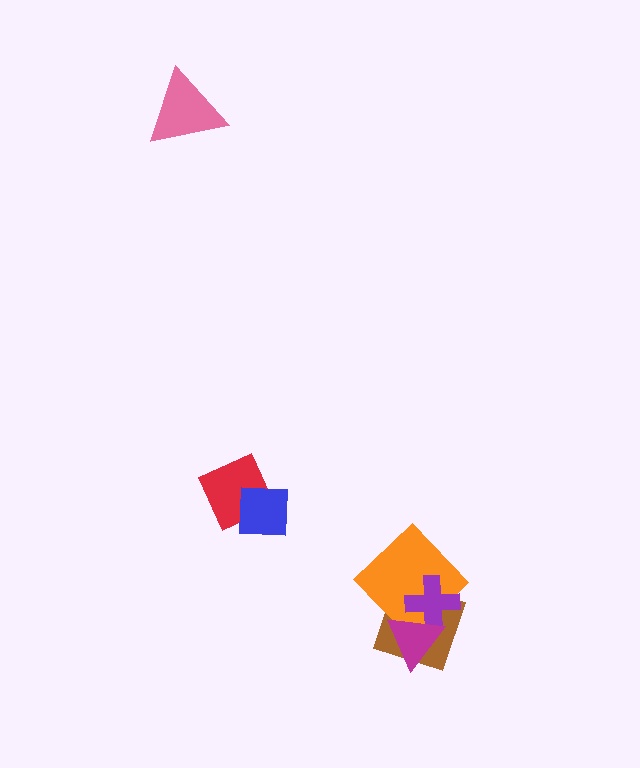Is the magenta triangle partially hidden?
No, no other shape covers it.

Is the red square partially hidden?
Yes, it is partially covered by another shape.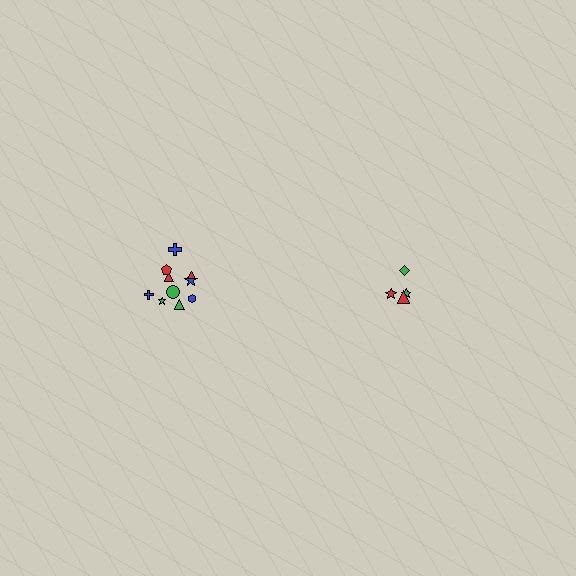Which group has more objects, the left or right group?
The left group.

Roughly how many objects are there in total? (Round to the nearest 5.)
Roughly 15 objects in total.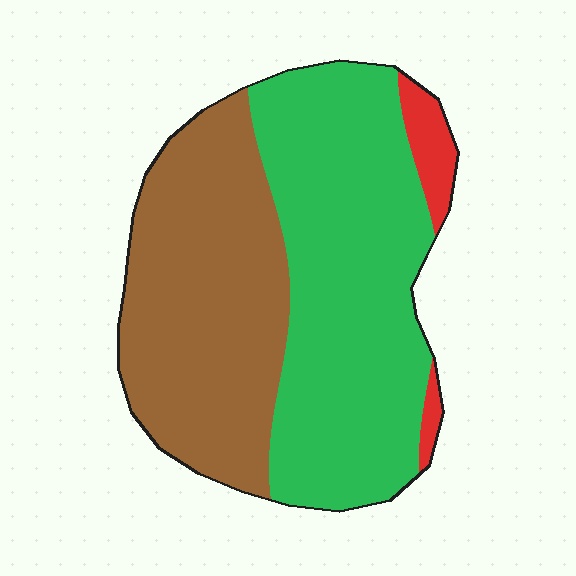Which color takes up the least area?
Red, at roughly 5%.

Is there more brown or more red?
Brown.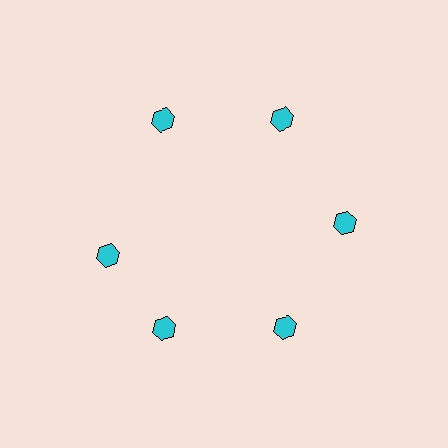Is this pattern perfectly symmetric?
No. The 6 cyan hexagons are arranged in a ring, but one element near the 9 o'clock position is rotated out of alignment along the ring, breaking the 6-fold rotational symmetry.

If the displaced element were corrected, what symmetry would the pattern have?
It would have 6-fold rotational symmetry — the pattern would map onto itself every 60 degrees.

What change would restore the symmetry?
The symmetry would be restored by rotating it back into even spacing with its neighbors so that all 6 hexagons sit at equal angles and equal distance from the center.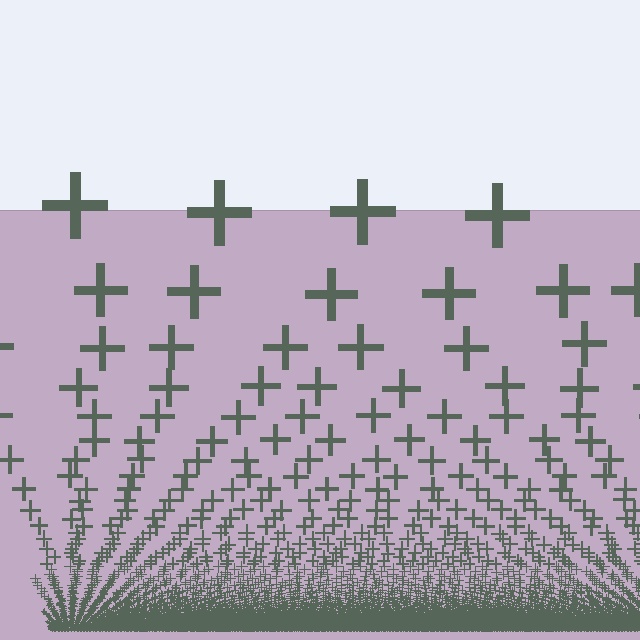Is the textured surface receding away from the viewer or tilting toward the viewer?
The surface appears to tilt toward the viewer. Texture elements get larger and sparser toward the top.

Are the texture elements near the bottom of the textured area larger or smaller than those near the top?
Smaller. The gradient is inverted — elements near the bottom are smaller and denser.